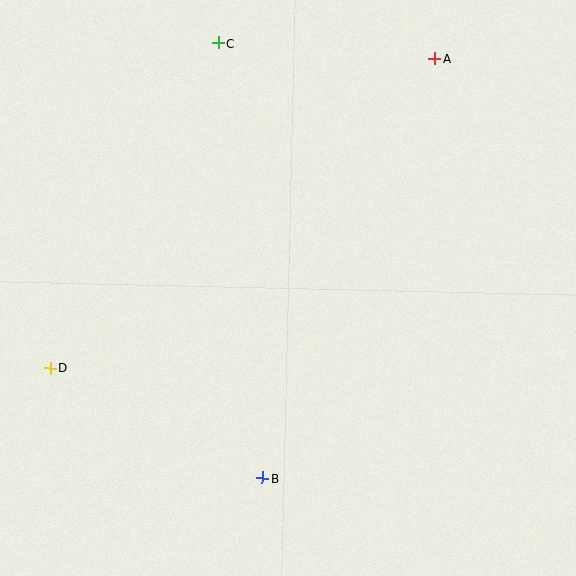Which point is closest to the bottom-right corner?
Point B is closest to the bottom-right corner.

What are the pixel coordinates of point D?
Point D is at (50, 368).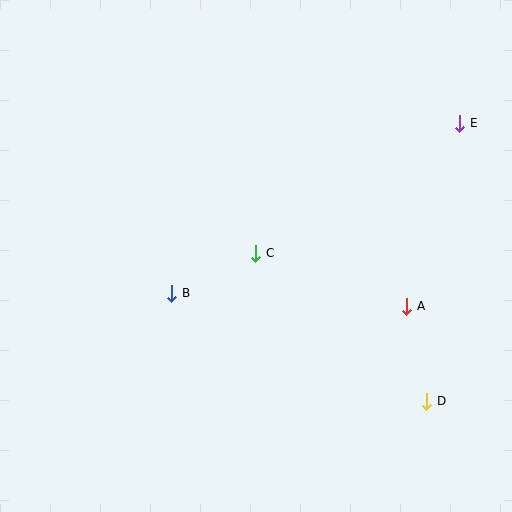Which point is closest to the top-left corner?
Point B is closest to the top-left corner.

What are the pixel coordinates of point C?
Point C is at (256, 253).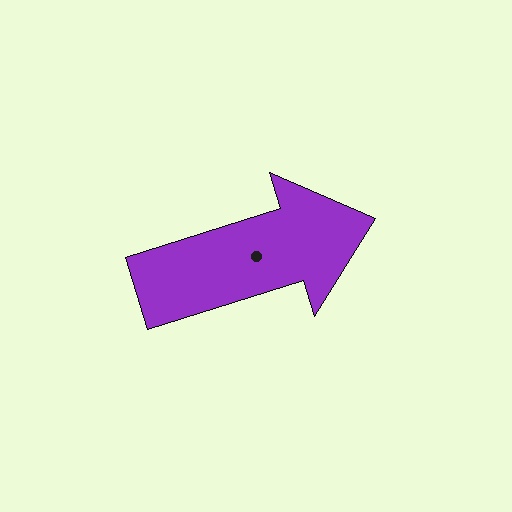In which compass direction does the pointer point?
East.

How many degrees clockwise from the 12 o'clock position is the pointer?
Approximately 72 degrees.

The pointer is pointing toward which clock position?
Roughly 2 o'clock.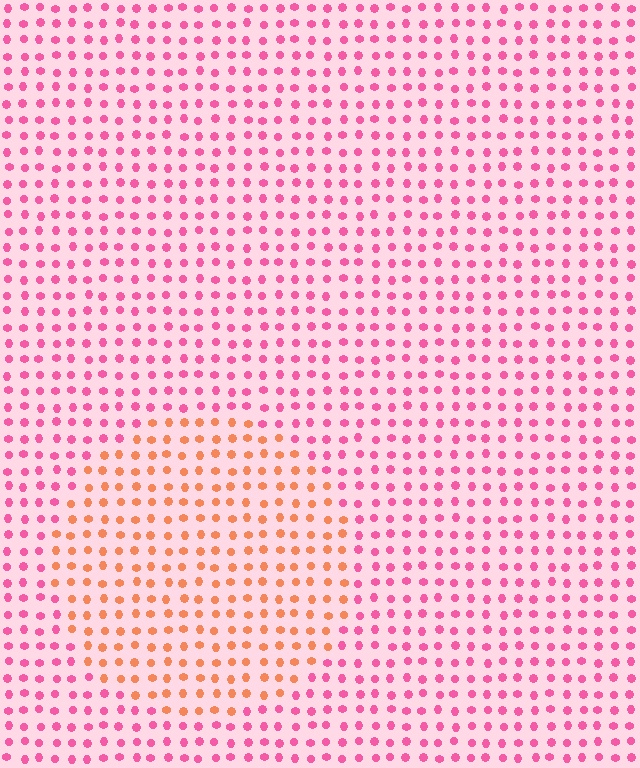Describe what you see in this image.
The image is filled with small pink elements in a uniform arrangement. A circle-shaped region is visible where the elements are tinted to a slightly different hue, forming a subtle color boundary.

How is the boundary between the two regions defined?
The boundary is defined purely by a slight shift in hue (about 46 degrees). Spacing, size, and orientation are identical on both sides.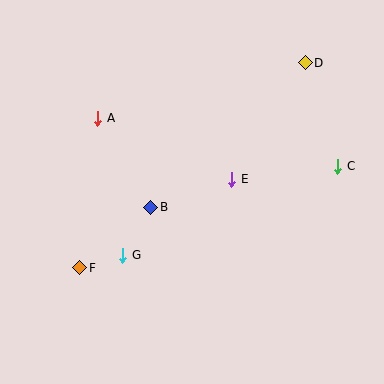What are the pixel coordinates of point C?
Point C is at (338, 166).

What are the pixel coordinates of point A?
Point A is at (98, 118).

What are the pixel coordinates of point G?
Point G is at (123, 255).